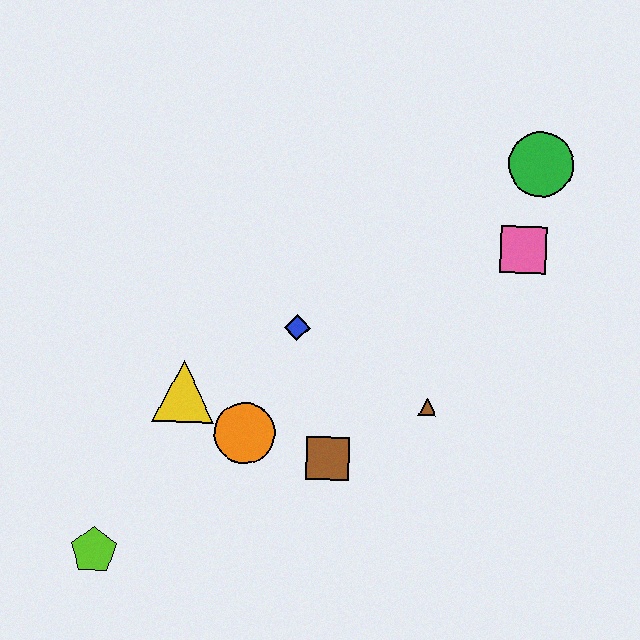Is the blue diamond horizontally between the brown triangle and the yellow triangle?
Yes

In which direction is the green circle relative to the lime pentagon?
The green circle is to the right of the lime pentagon.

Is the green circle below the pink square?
No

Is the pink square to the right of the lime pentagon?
Yes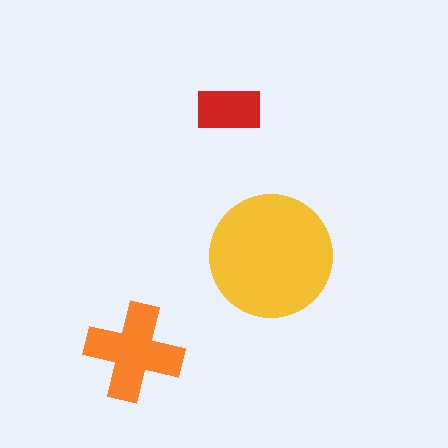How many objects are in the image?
There are 3 objects in the image.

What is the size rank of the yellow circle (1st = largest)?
1st.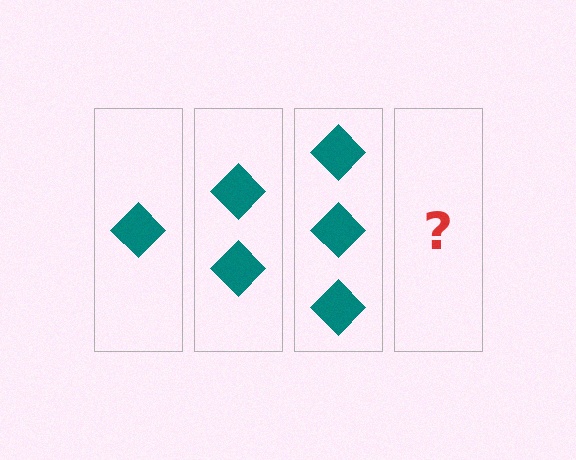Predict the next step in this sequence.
The next step is 4 diamonds.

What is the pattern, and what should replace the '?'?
The pattern is that each step adds one more diamond. The '?' should be 4 diamonds.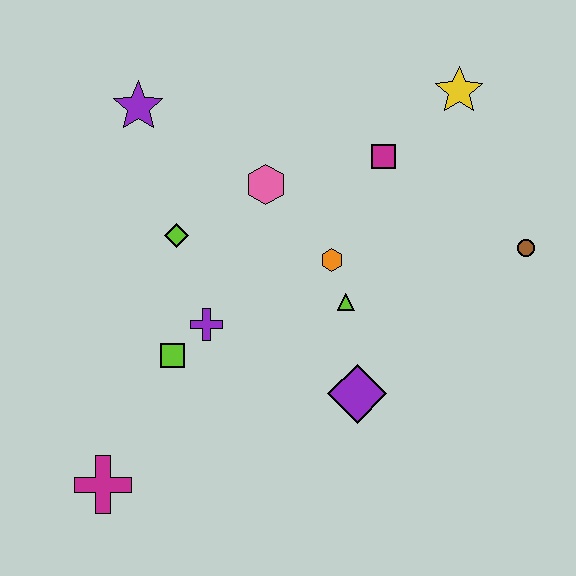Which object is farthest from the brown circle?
The magenta cross is farthest from the brown circle.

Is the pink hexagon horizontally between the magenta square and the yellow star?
No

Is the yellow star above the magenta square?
Yes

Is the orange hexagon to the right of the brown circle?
No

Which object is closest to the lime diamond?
The purple cross is closest to the lime diamond.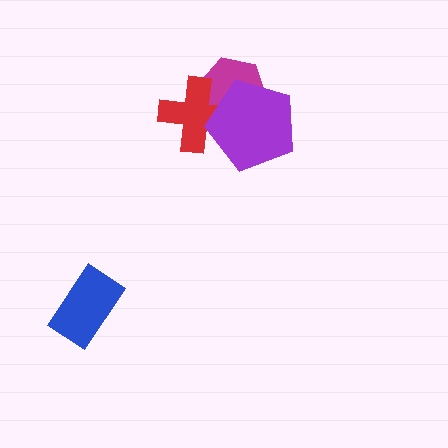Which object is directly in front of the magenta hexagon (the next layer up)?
The red cross is directly in front of the magenta hexagon.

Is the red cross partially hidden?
Yes, it is partially covered by another shape.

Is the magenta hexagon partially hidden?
Yes, it is partially covered by another shape.